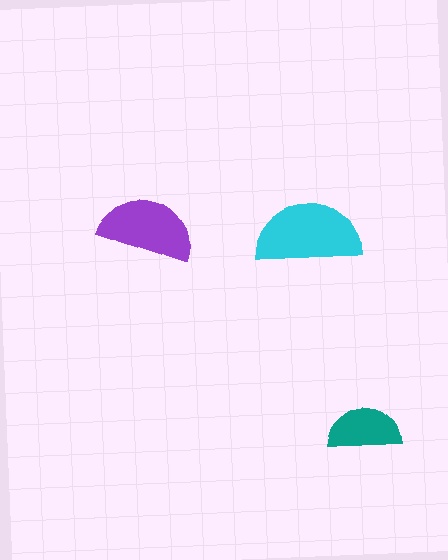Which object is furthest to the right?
The teal semicircle is rightmost.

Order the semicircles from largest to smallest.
the cyan one, the purple one, the teal one.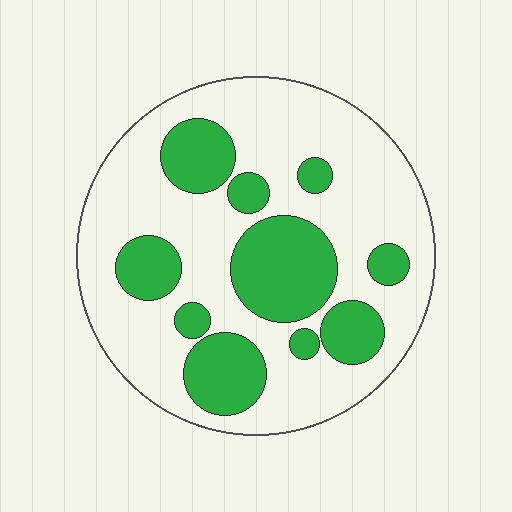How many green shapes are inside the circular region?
10.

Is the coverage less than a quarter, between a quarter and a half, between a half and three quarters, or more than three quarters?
Between a quarter and a half.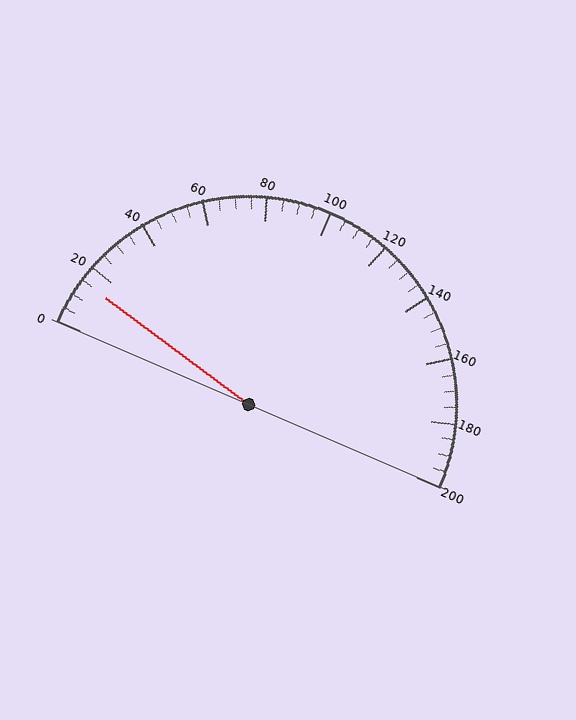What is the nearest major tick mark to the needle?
The nearest major tick mark is 20.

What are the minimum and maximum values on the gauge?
The gauge ranges from 0 to 200.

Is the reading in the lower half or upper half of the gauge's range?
The reading is in the lower half of the range (0 to 200).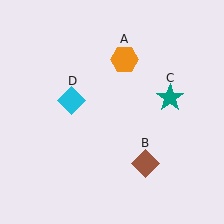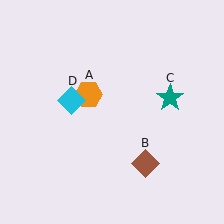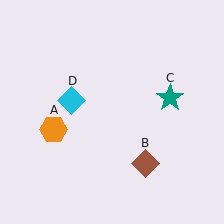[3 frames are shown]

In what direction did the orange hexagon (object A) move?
The orange hexagon (object A) moved down and to the left.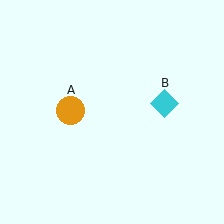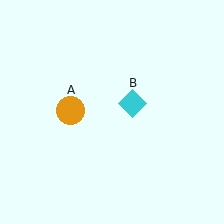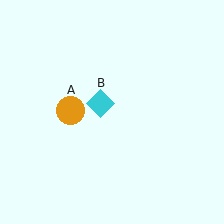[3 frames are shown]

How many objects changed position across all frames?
1 object changed position: cyan diamond (object B).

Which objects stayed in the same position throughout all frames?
Orange circle (object A) remained stationary.